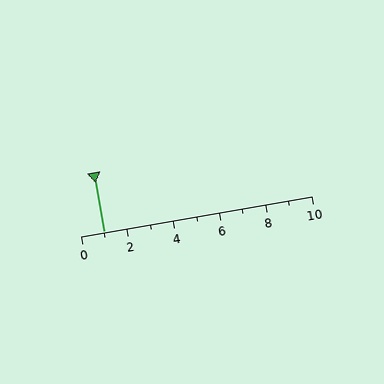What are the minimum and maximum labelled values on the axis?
The axis runs from 0 to 10.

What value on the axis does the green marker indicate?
The marker indicates approximately 1.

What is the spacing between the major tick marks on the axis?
The major ticks are spaced 2 apart.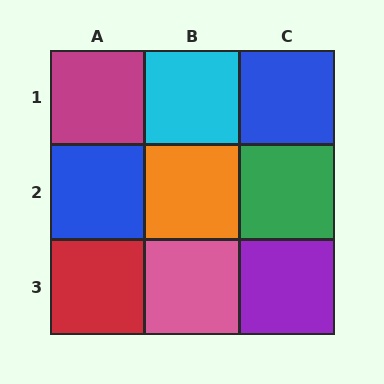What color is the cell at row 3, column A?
Red.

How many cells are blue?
2 cells are blue.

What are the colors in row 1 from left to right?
Magenta, cyan, blue.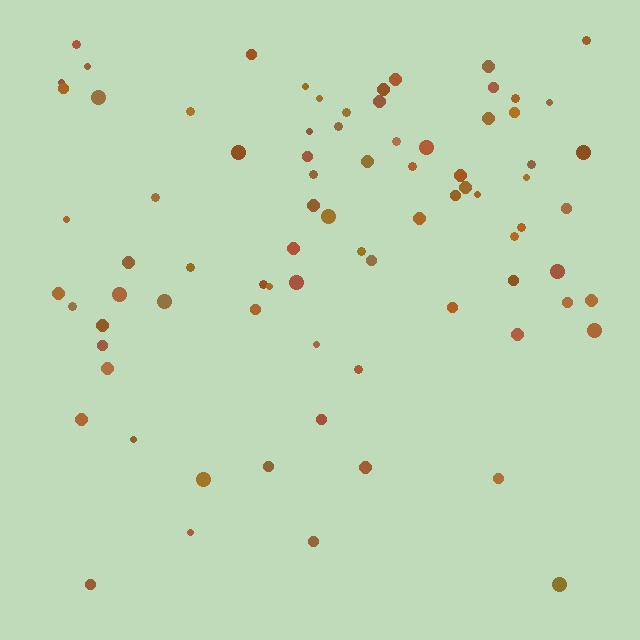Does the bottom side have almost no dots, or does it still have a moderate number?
Still a moderate number, just noticeably fewer than the top.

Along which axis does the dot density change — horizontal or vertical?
Vertical.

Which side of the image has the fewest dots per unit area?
The bottom.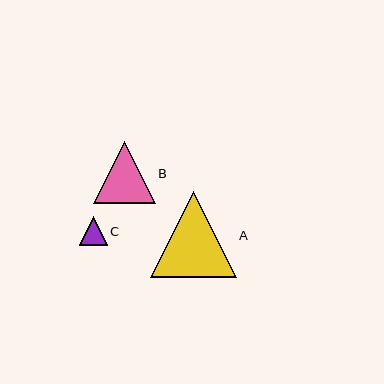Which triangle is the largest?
Triangle A is the largest with a size of approximately 86 pixels.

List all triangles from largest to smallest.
From largest to smallest: A, B, C.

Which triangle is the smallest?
Triangle C is the smallest with a size of approximately 28 pixels.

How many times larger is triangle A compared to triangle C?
Triangle A is approximately 3.0 times the size of triangle C.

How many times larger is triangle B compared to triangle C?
Triangle B is approximately 2.2 times the size of triangle C.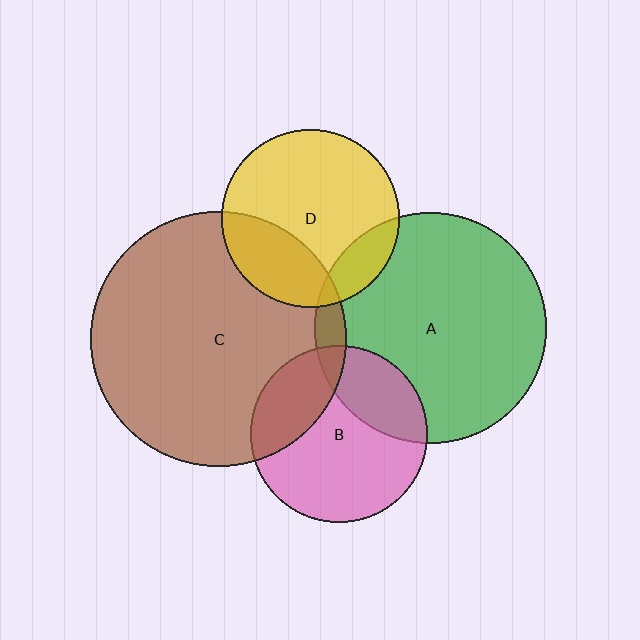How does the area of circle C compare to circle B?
Approximately 2.1 times.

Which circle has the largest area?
Circle C (brown).